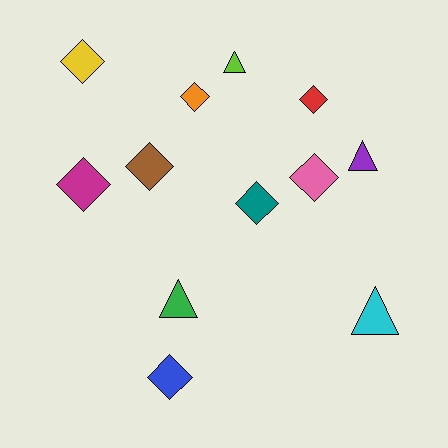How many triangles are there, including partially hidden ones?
There are 4 triangles.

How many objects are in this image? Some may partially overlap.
There are 12 objects.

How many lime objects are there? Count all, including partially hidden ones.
There is 1 lime object.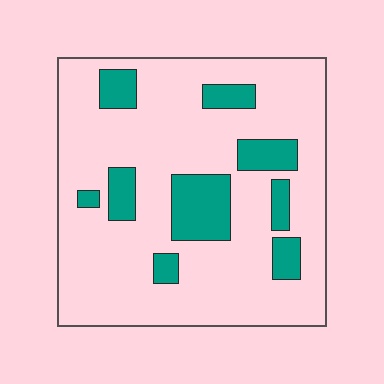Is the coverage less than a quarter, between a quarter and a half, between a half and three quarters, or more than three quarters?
Less than a quarter.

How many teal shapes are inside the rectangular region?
9.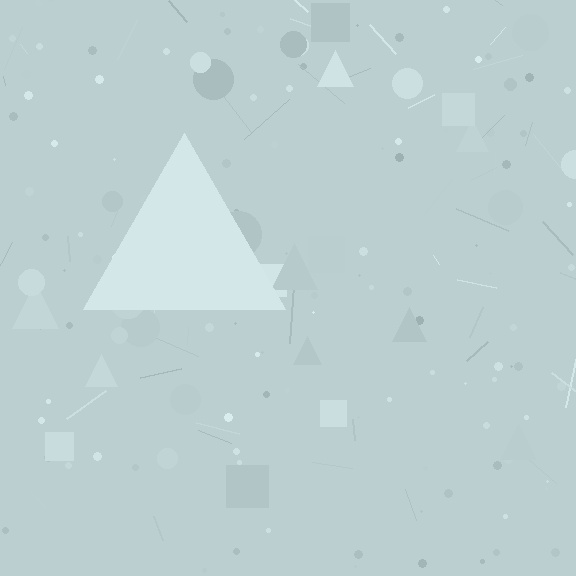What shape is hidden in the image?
A triangle is hidden in the image.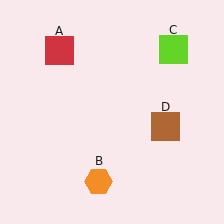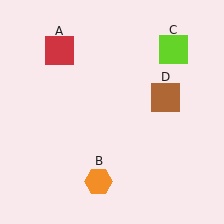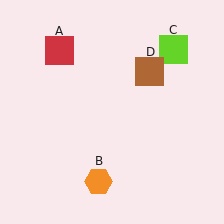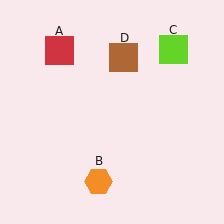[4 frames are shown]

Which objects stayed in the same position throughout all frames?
Red square (object A) and orange hexagon (object B) and lime square (object C) remained stationary.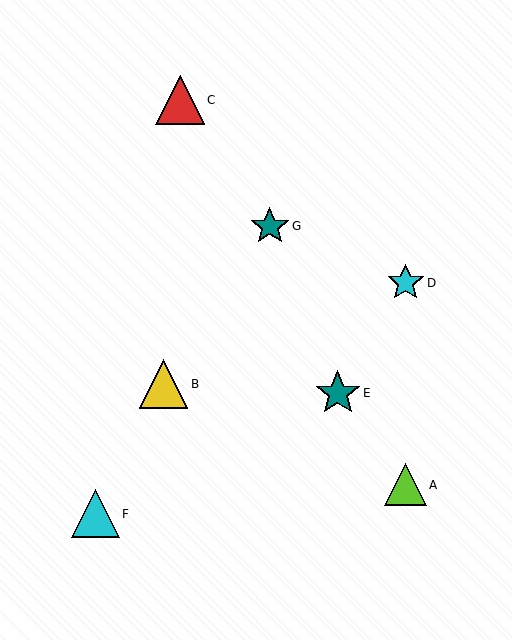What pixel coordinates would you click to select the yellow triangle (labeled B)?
Click at (164, 384) to select the yellow triangle B.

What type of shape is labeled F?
Shape F is a cyan triangle.